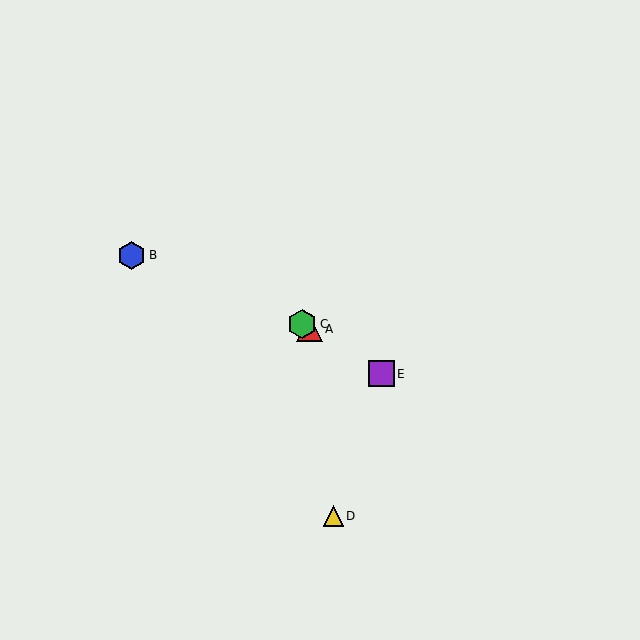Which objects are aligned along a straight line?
Objects A, C, E are aligned along a straight line.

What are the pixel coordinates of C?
Object C is at (302, 324).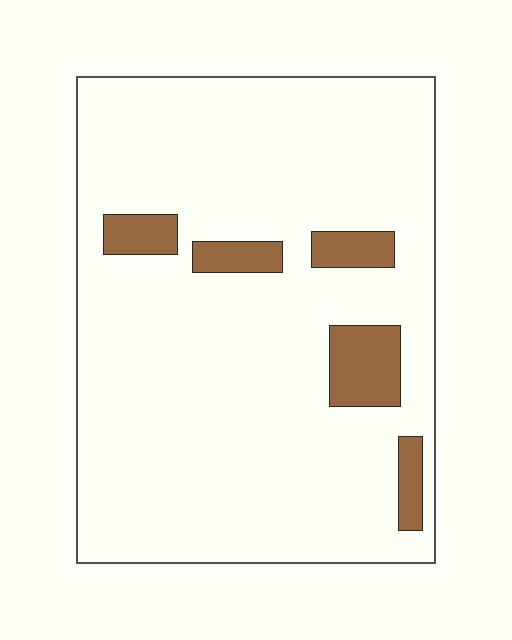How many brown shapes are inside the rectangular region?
5.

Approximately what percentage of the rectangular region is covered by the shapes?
Approximately 10%.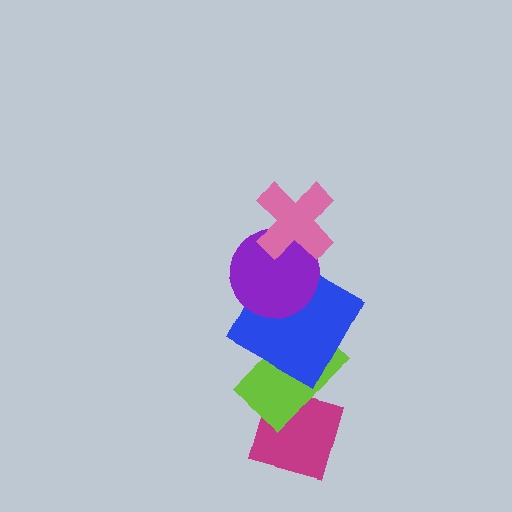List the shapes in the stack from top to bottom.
From top to bottom: the pink cross, the purple circle, the blue square, the lime rectangle, the magenta diamond.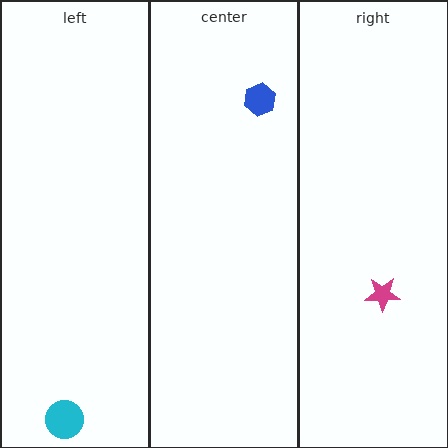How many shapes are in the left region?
1.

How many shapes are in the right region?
1.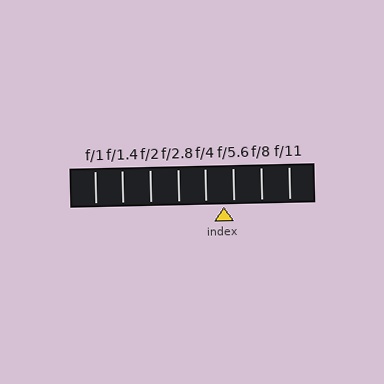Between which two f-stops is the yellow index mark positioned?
The index mark is between f/4 and f/5.6.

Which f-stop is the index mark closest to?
The index mark is closest to f/5.6.